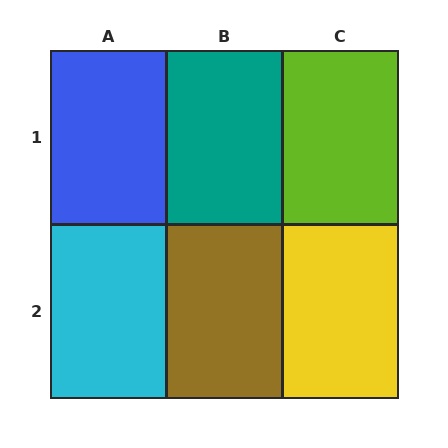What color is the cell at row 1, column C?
Lime.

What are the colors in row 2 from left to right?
Cyan, brown, yellow.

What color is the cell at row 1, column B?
Teal.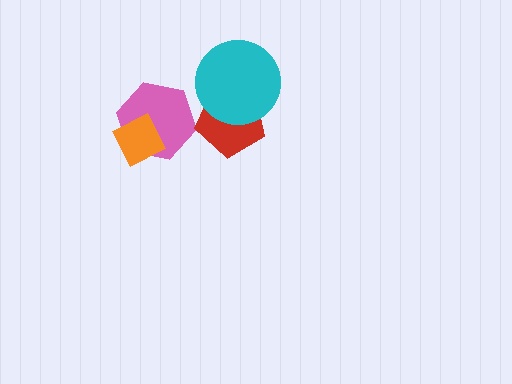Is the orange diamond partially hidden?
No, no other shape covers it.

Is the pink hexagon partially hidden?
Yes, it is partially covered by another shape.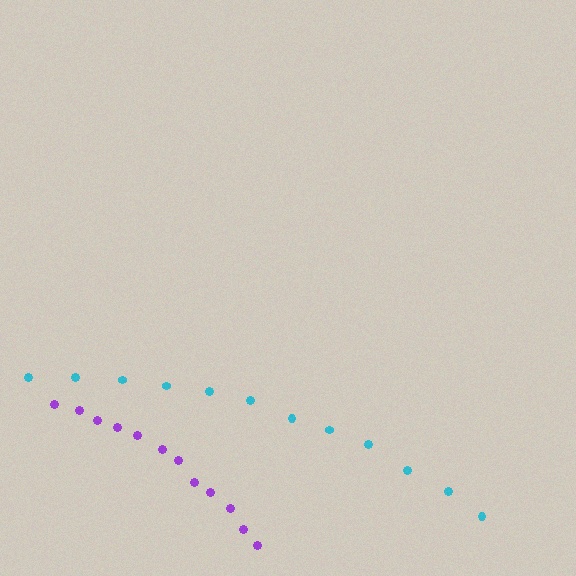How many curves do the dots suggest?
There are 2 distinct paths.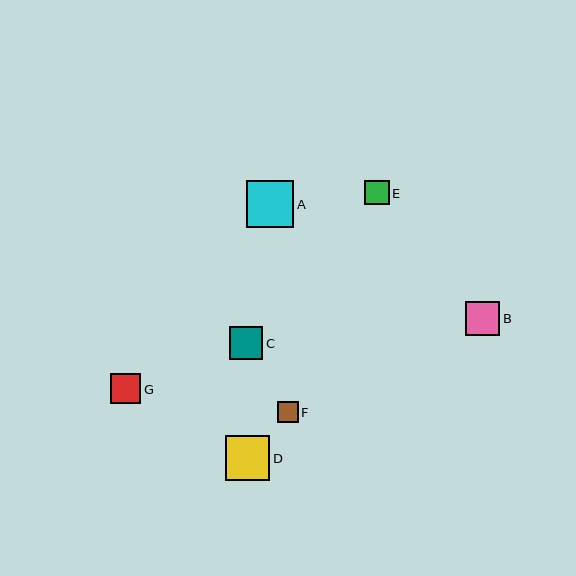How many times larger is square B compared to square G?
Square B is approximately 1.1 times the size of square G.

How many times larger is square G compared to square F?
Square G is approximately 1.5 times the size of square F.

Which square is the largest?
Square A is the largest with a size of approximately 47 pixels.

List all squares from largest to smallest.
From largest to smallest: A, D, B, C, G, E, F.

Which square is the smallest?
Square F is the smallest with a size of approximately 21 pixels.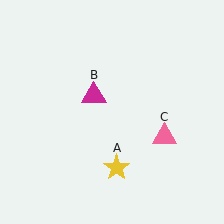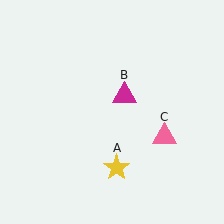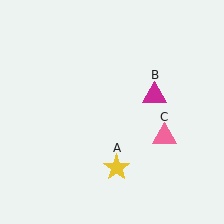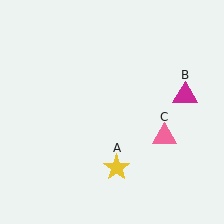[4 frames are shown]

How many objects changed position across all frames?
1 object changed position: magenta triangle (object B).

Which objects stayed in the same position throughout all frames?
Yellow star (object A) and pink triangle (object C) remained stationary.